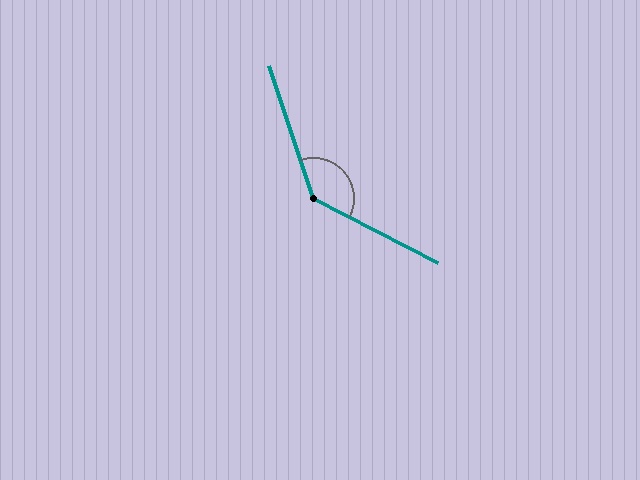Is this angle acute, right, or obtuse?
It is obtuse.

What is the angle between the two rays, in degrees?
Approximately 136 degrees.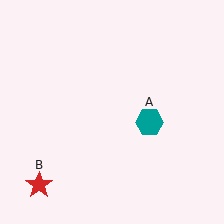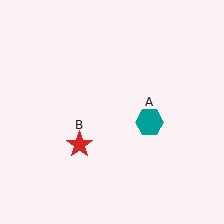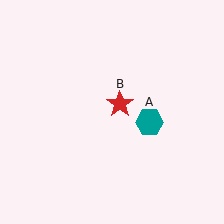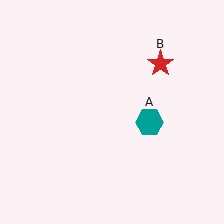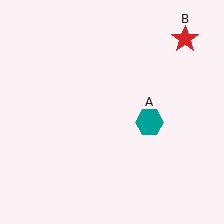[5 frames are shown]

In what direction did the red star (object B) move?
The red star (object B) moved up and to the right.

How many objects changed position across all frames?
1 object changed position: red star (object B).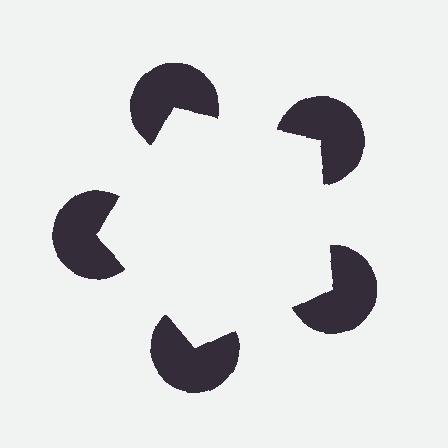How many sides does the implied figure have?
5 sides.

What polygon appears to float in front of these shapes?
An illusory pentagon — its edges are inferred from the aligned wedge cuts in the pac-man discs, not physically drawn.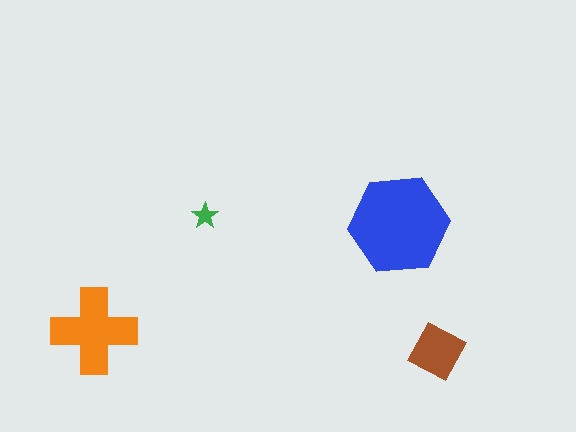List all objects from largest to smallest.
The blue hexagon, the orange cross, the brown diamond, the green star.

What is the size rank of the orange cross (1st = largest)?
2nd.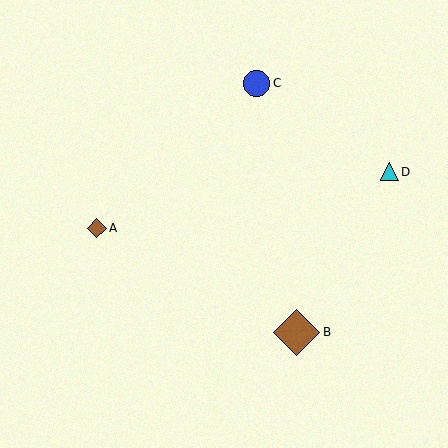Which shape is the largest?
The brown diamond (labeled B) is the largest.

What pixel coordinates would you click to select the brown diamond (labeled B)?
Click at (297, 332) to select the brown diamond B.